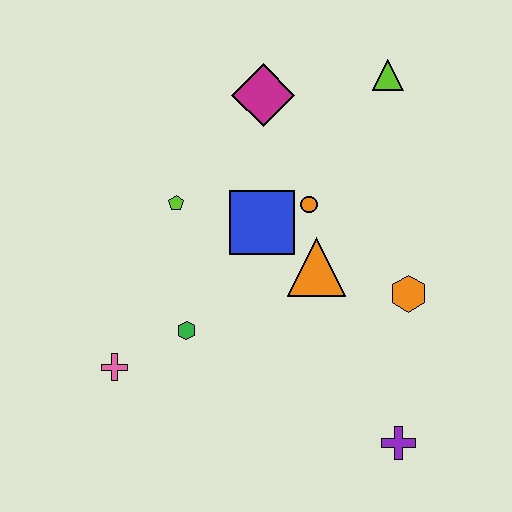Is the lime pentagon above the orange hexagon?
Yes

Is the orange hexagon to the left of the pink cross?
No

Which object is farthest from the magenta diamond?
The purple cross is farthest from the magenta diamond.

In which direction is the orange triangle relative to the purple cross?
The orange triangle is above the purple cross.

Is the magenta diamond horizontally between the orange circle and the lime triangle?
No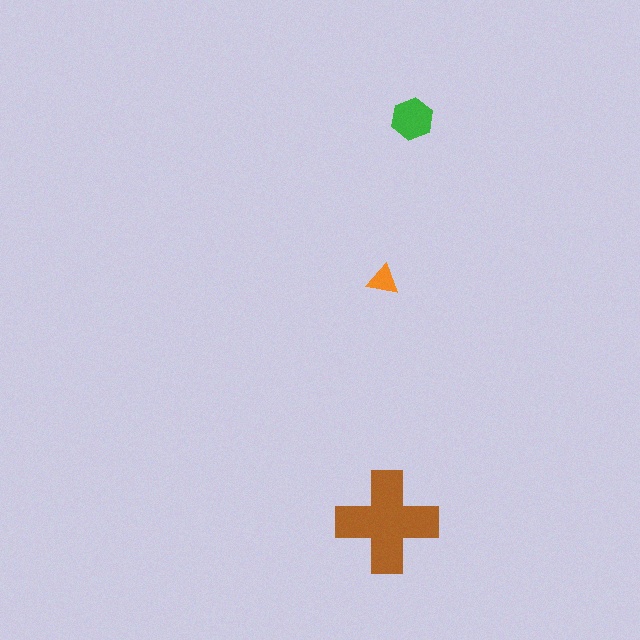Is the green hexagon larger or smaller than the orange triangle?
Larger.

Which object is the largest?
The brown cross.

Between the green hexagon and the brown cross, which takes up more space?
The brown cross.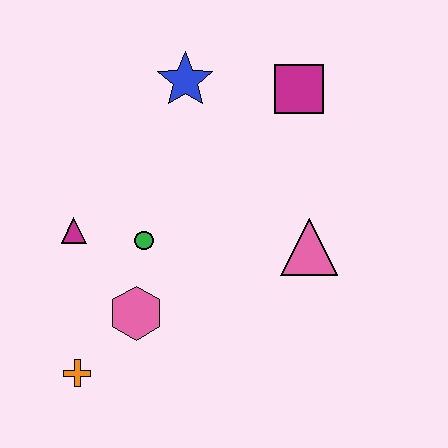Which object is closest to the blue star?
The magenta square is closest to the blue star.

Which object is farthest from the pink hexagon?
The magenta square is farthest from the pink hexagon.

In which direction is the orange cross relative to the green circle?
The orange cross is below the green circle.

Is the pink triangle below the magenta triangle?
Yes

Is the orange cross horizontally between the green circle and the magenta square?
No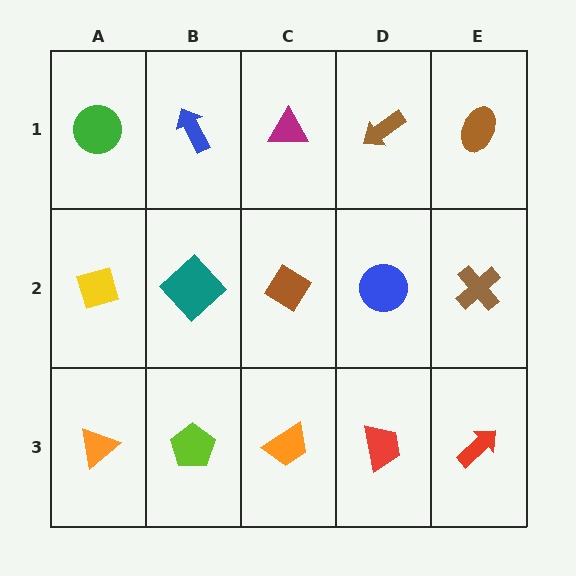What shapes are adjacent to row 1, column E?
A brown cross (row 2, column E), a brown arrow (row 1, column D).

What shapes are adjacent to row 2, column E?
A brown ellipse (row 1, column E), a red arrow (row 3, column E), a blue circle (row 2, column D).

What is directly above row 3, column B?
A teal diamond.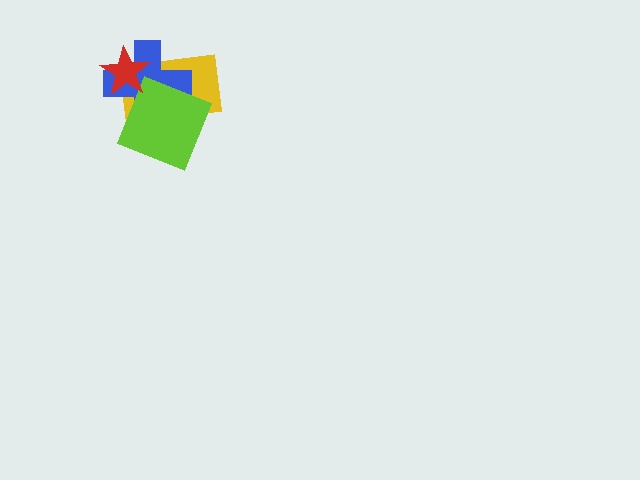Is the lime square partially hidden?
No, no other shape covers it.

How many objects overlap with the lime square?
2 objects overlap with the lime square.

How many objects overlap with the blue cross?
3 objects overlap with the blue cross.